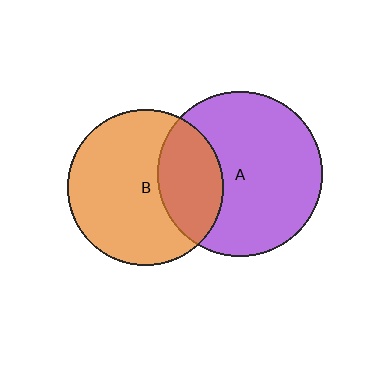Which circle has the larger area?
Circle A (purple).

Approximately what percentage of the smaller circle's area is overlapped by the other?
Approximately 30%.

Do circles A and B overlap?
Yes.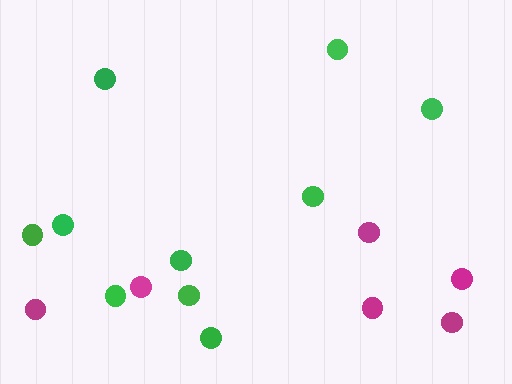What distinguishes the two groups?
There are 2 groups: one group of green circles (10) and one group of magenta circles (6).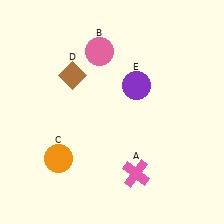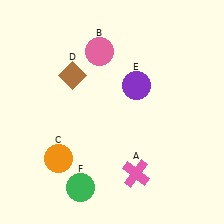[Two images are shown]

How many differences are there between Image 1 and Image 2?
There is 1 difference between the two images.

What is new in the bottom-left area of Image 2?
A green circle (F) was added in the bottom-left area of Image 2.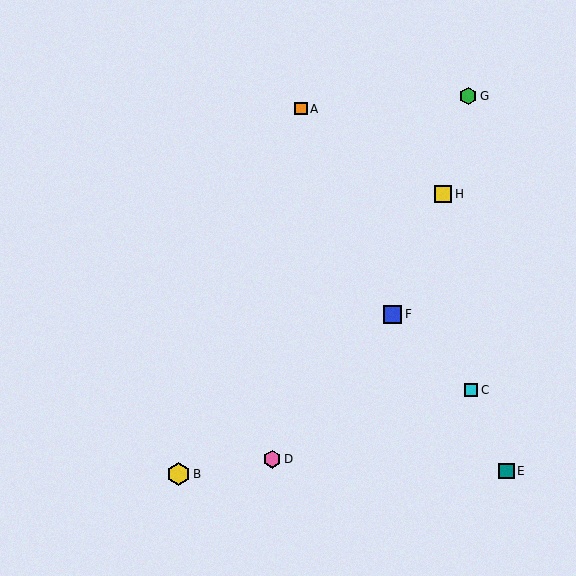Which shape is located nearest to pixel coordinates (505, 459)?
The teal square (labeled E) at (506, 471) is nearest to that location.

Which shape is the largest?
The yellow hexagon (labeled B) is the largest.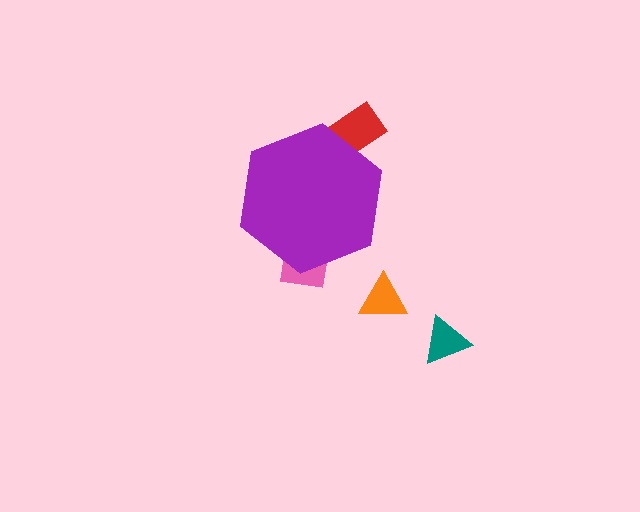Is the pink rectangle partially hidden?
Yes, the pink rectangle is partially hidden behind the purple hexagon.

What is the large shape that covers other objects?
A purple hexagon.